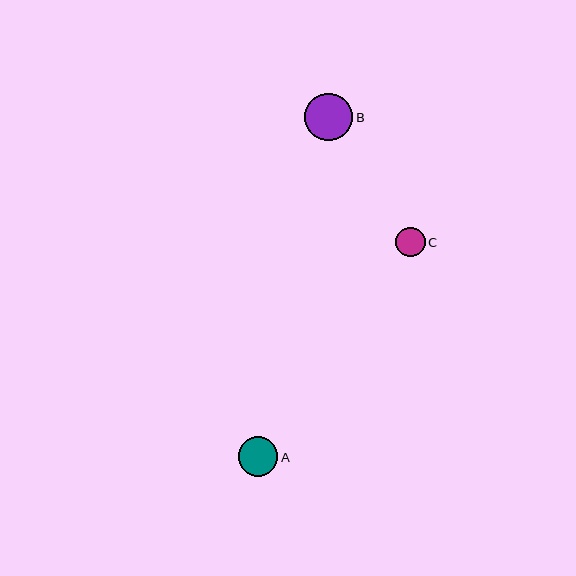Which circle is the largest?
Circle B is the largest with a size of approximately 48 pixels.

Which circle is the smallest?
Circle C is the smallest with a size of approximately 30 pixels.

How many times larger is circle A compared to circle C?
Circle A is approximately 1.3 times the size of circle C.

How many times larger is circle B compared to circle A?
Circle B is approximately 1.2 times the size of circle A.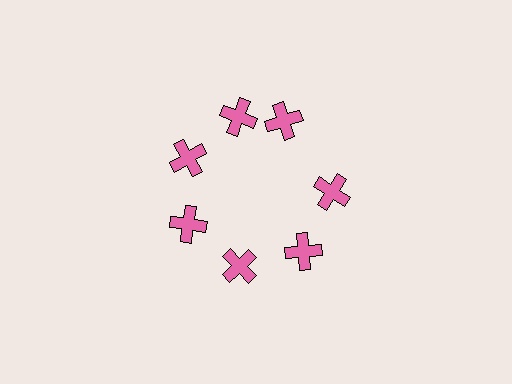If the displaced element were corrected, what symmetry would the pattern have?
It would have 7-fold rotational symmetry — the pattern would map onto itself every 51 degrees.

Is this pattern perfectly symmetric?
No. The 7 pink crosses are arranged in a ring, but one element near the 1 o'clock position is rotated out of alignment along the ring, breaking the 7-fold rotational symmetry.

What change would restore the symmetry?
The symmetry would be restored by rotating it back into even spacing with its neighbors so that all 7 crosses sit at equal angles and equal distance from the center.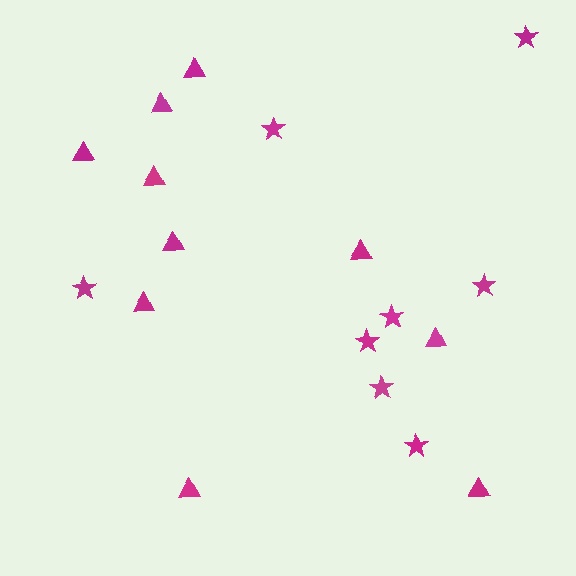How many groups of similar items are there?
There are 2 groups: one group of triangles (10) and one group of stars (8).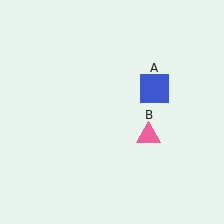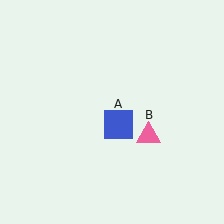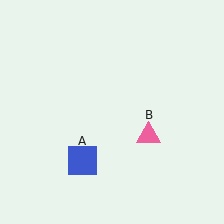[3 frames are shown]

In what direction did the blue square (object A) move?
The blue square (object A) moved down and to the left.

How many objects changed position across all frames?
1 object changed position: blue square (object A).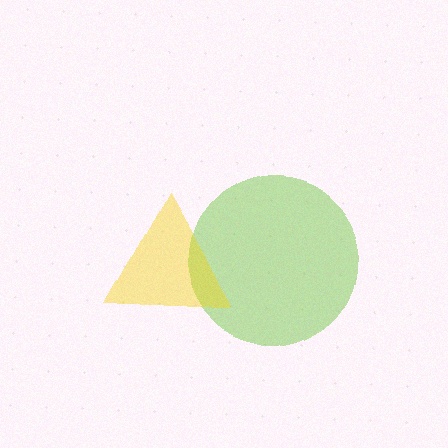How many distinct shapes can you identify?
There are 2 distinct shapes: a lime circle, a yellow triangle.